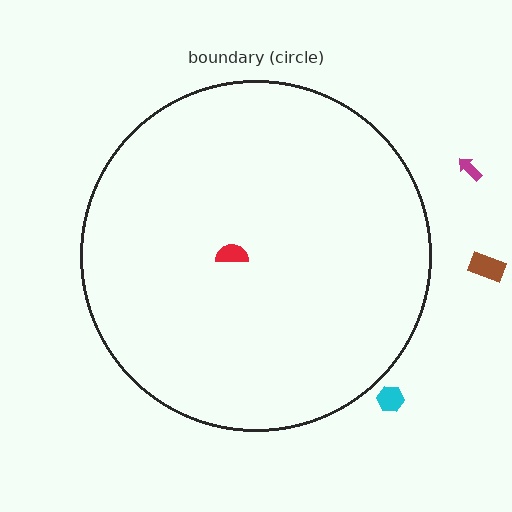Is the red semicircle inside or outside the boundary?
Inside.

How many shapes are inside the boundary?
1 inside, 3 outside.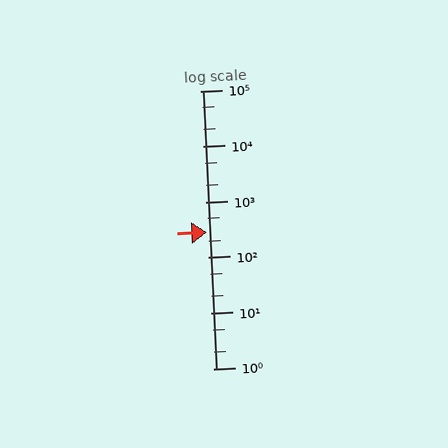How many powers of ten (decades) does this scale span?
The scale spans 5 decades, from 1 to 100000.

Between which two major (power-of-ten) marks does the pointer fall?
The pointer is between 100 and 1000.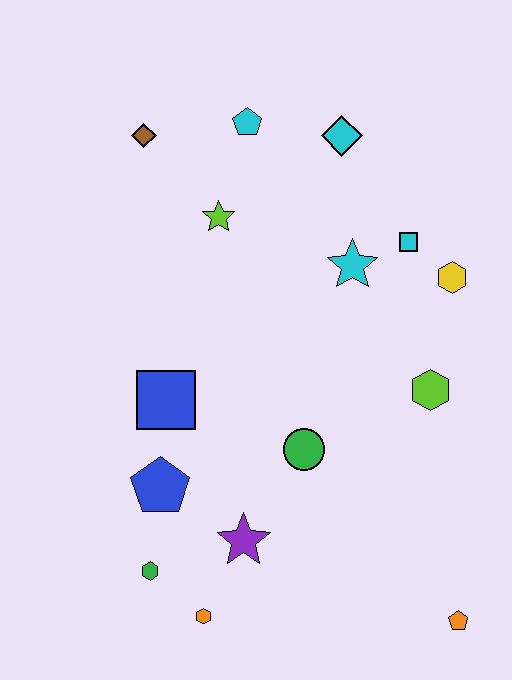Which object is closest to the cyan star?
The cyan square is closest to the cyan star.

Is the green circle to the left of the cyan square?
Yes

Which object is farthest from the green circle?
The brown diamond is farthest from the green circle.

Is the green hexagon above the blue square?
No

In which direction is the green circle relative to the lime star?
The green circle is below the lime star.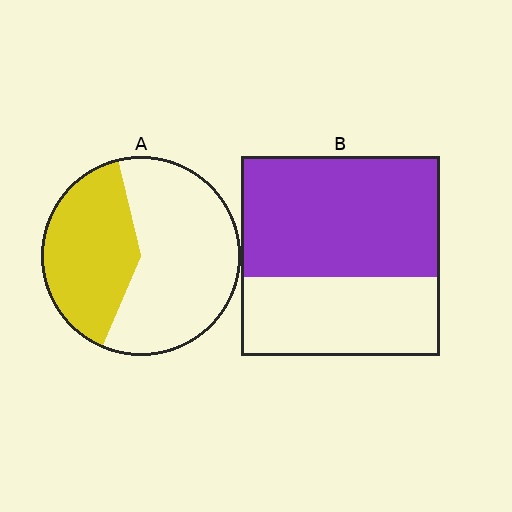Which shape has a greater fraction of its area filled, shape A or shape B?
Shape B.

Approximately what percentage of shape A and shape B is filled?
A is approximately 40% and B is approximately 60%.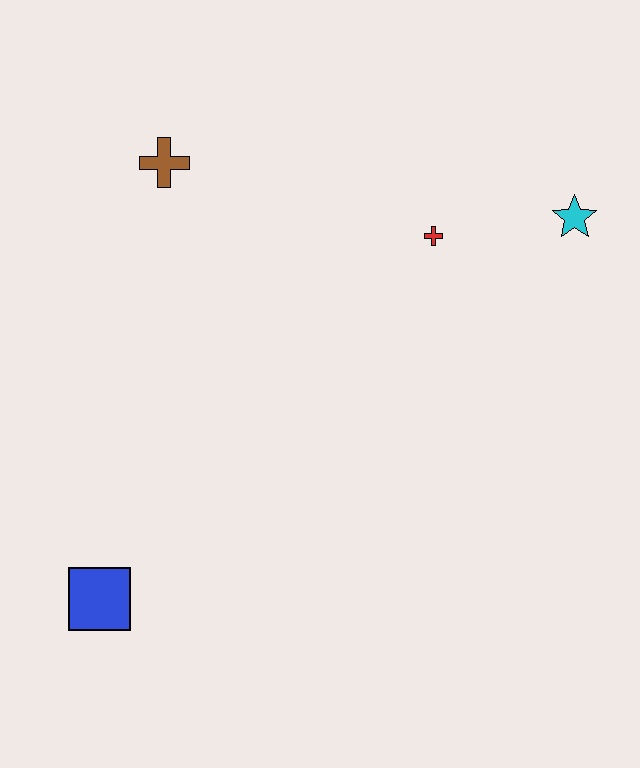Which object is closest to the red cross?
The cyan star is closest to the red cross.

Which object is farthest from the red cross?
The blue square is farthest from the red cross.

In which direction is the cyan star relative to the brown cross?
The cyan star is to the right of the brown cross.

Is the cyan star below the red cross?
No